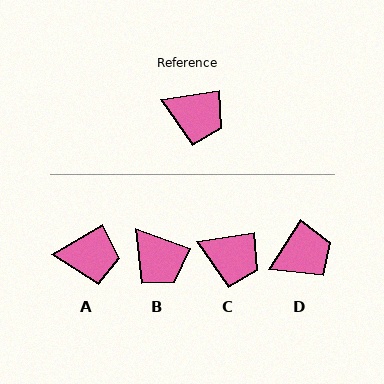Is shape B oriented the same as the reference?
No, it is off by about 29 degrees.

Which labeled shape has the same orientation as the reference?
C.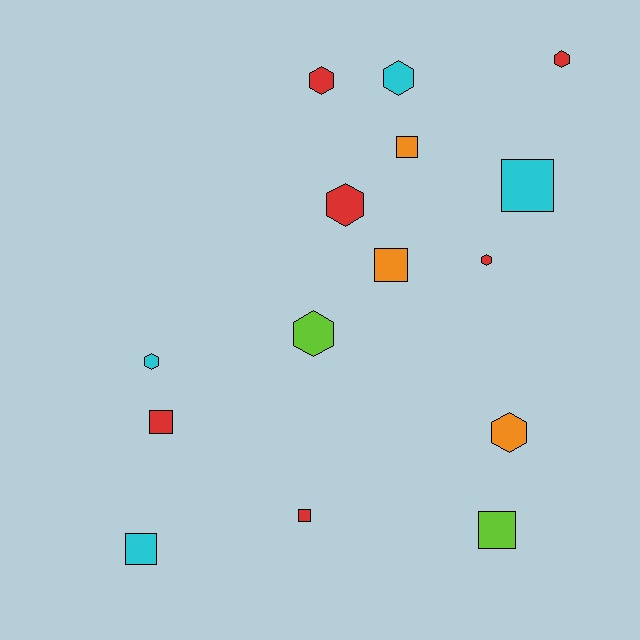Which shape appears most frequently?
Hexagon, with 8 objects.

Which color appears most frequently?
Red, with 6 objects.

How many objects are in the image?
There are 15 objects.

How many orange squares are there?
There are 2 orange squares.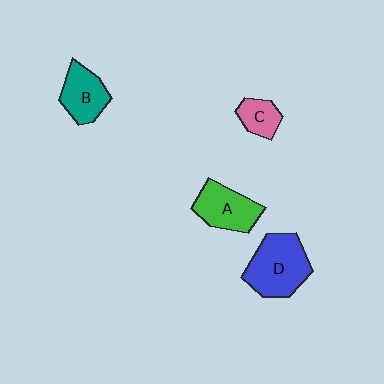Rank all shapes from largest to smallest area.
From largest to smallest: D (blue), A (green), B (teal), C (pink).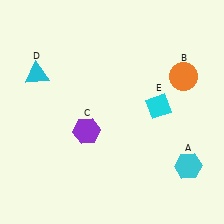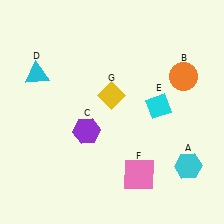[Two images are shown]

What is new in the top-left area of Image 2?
A yellow diamond (G) was added in the top-left area of Image 2.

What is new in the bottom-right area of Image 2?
A pink square (F) was added in the bottom-right area of Image 2.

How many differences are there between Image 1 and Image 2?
There are 2 differences between the two images.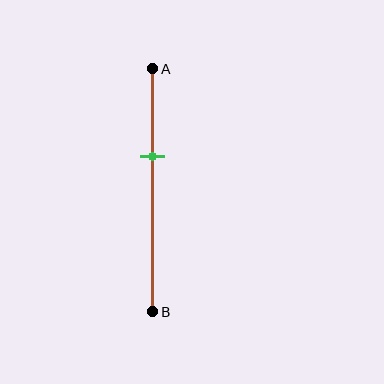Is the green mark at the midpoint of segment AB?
No, the mark is at about 35% from A, not at the 50% midpoint.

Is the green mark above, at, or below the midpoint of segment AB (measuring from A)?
The green mark is above the midpoint of segment AB.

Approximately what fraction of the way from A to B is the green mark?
The green mark is approximately 35% of the way from A to B.